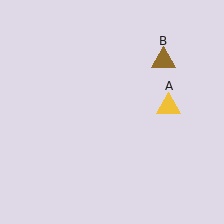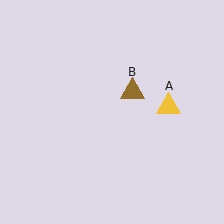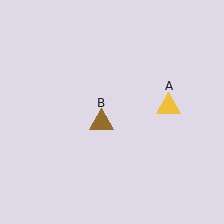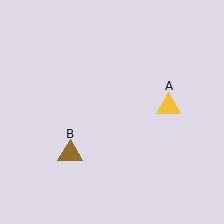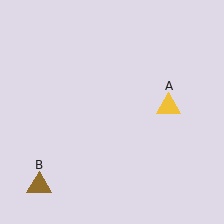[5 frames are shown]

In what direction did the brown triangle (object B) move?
The brown triangle (object B) moved down and to the left.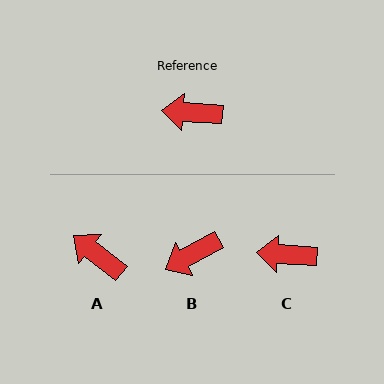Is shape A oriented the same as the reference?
No, it is off by about 34 degrees.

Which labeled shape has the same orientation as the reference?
C.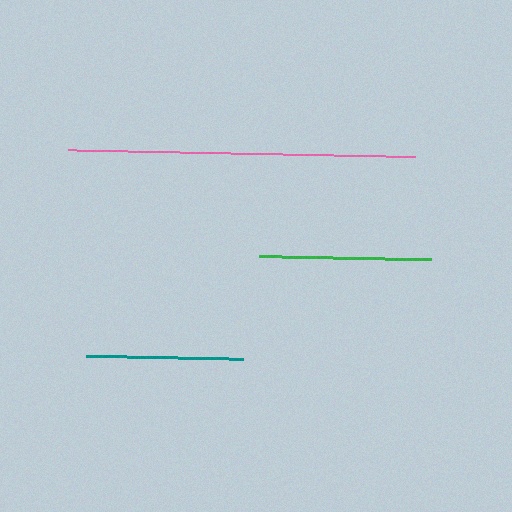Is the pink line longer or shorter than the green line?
The pink line is longer than the green line.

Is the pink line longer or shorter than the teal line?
The pink line is longer than the teal line.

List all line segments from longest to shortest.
From longest to shortest: pink, green, teal.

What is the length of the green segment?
The green segment is approximately 173 pixels long.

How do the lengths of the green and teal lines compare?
The green and teal lines are approximately the same length.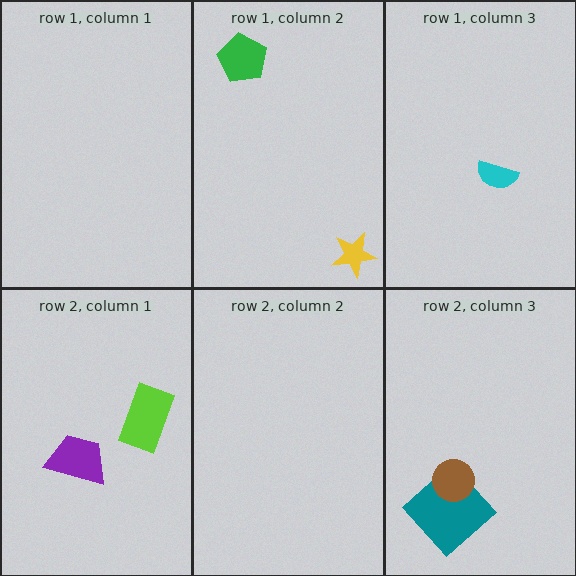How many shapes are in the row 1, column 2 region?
2.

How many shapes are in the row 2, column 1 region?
2.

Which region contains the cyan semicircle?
The row 1, column 3 region.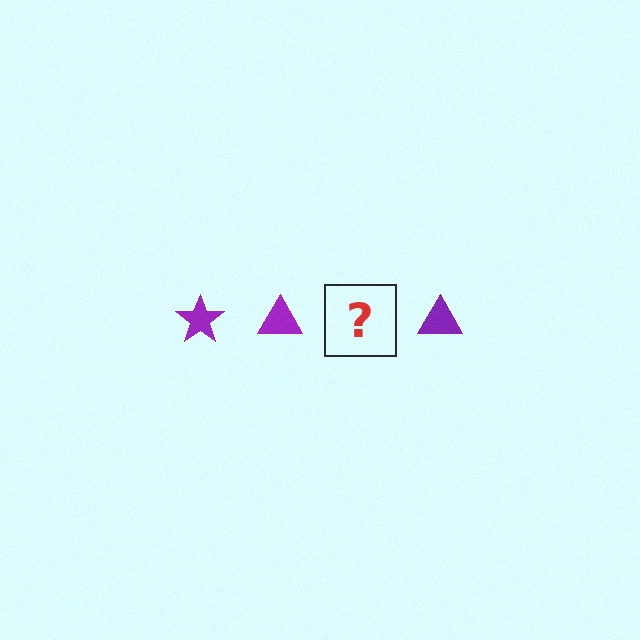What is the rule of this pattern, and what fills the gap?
The rule is that the pattern cycles through star, triangle shapes in purple. The gap should be filled with a purple star.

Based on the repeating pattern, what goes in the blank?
The blank should be a purple star.